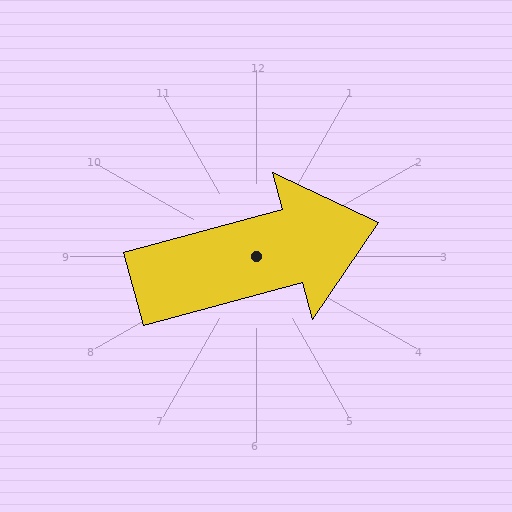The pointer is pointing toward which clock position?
Roughly 2 o'clock.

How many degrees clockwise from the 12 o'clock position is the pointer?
Approximately 75 degrees.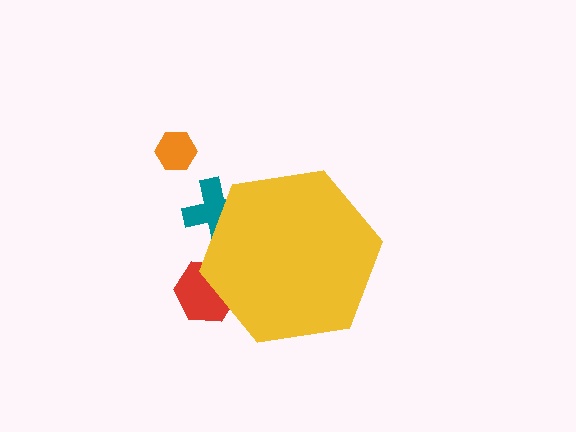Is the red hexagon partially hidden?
Yes, the red hexagon is partially hidden behind the yellow hexagon.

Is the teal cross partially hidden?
Yes, the teal cross is partially hidden behind the yellow hexagon.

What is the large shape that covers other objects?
A yellow hexagon.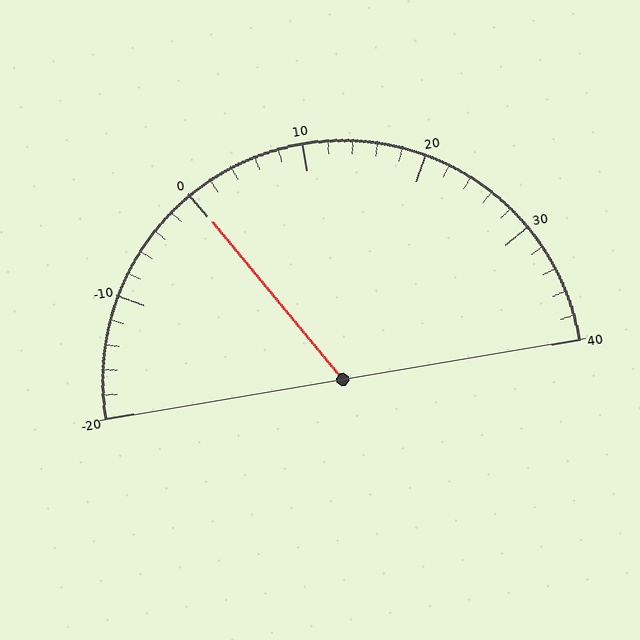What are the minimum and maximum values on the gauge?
The gauge ranges from -20 to 40.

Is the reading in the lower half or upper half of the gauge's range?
The reading is in the lower half of the range (-20 to 40).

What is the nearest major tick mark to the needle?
The nearest major tick mark is 0.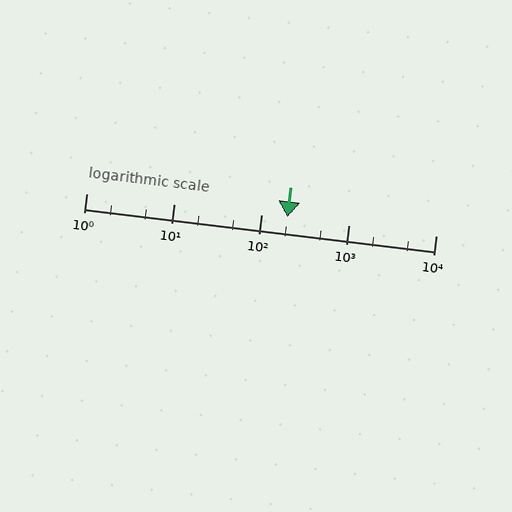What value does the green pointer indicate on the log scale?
The pointer indicates approximately 200.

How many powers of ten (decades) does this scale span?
The scale spans 4 decades, from 1 to 10000.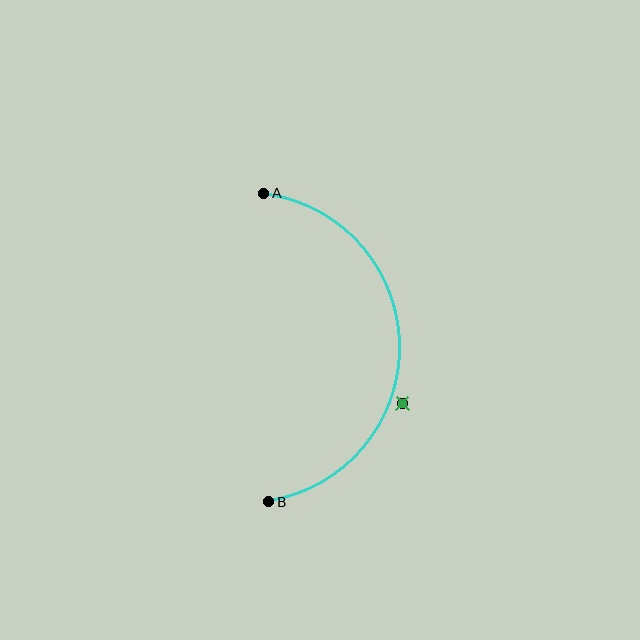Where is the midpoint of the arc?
The arc midpoint is the point on the curve farthest from the straight line joining A and B. It sits to the right of that line.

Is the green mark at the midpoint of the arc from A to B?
No — the green mark does not lie on the arc at all. It sits slightly outside the curve.